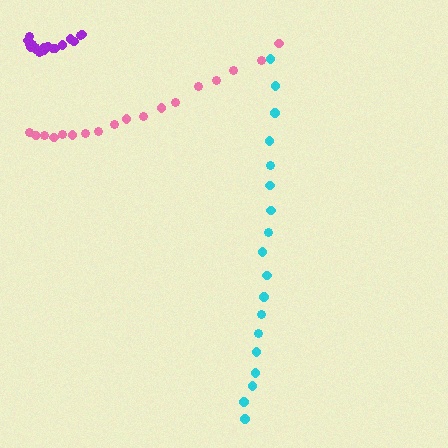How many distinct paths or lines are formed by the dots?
There are 3 distinct paths.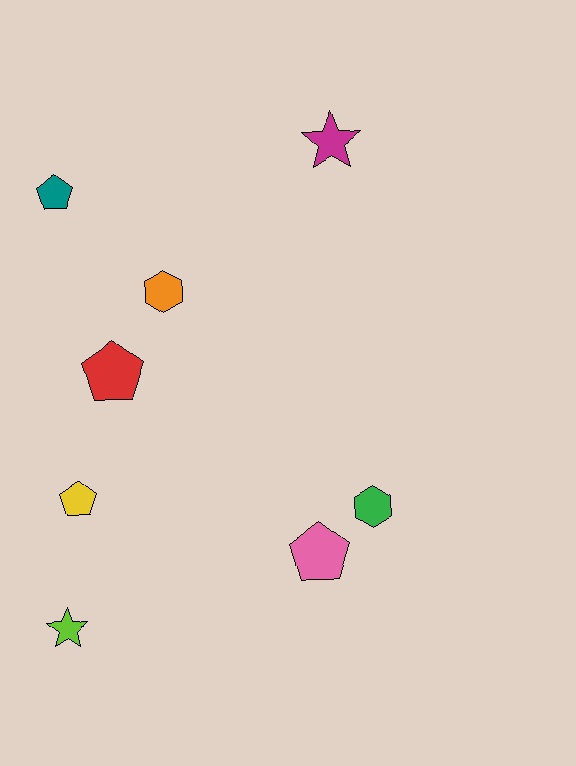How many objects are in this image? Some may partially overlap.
There are 8 objects.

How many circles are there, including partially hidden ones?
There are no circles.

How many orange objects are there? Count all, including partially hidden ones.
There is 1 orange object.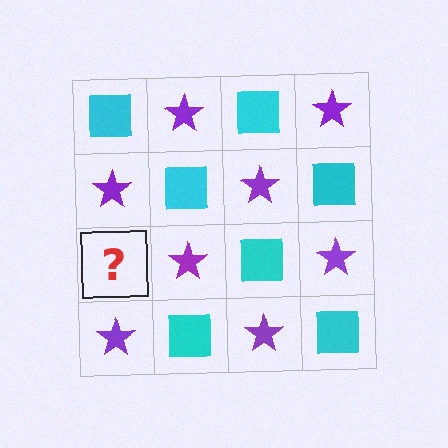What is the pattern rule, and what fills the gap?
The rule is that it alternates cyan square and purple star in a checkerboard pattern. The gap should be filled with a cyan square.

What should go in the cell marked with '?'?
The missing cell should contain a cyan square.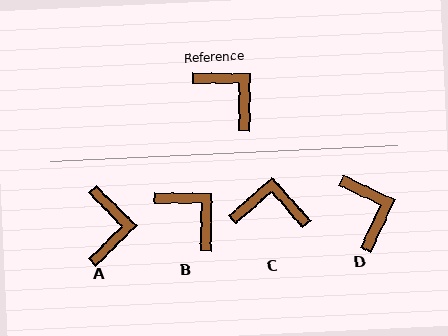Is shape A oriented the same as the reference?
No, it is off by about 44 degrees.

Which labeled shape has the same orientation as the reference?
B.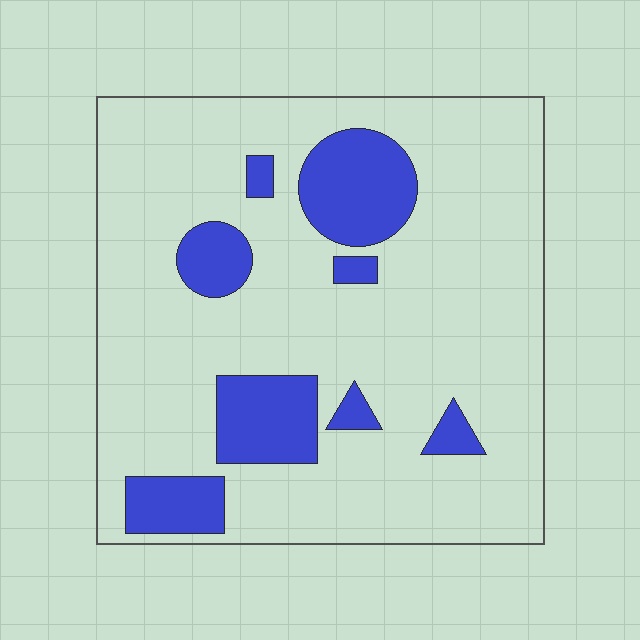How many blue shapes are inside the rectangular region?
8.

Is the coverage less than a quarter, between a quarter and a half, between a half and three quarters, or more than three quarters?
Less than a quarter.